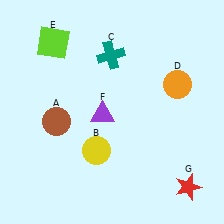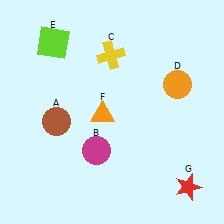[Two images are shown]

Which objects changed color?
B changed from yellow to magenta. C changed from teal to yellow. F changed from purple to orange.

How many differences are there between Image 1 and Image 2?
There are 3 differences between the two images.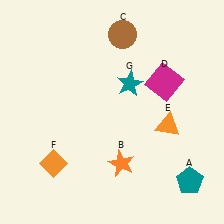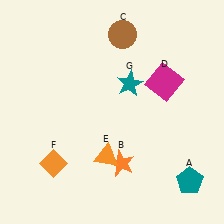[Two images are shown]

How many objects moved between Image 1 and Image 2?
1 object moved between the two images.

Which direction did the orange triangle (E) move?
The orange triangle (E) moved left.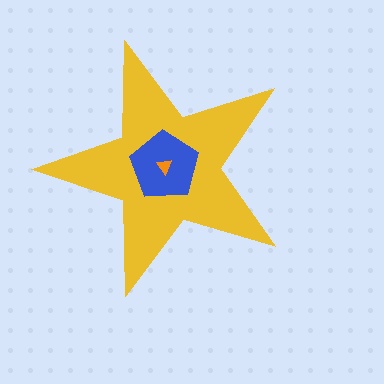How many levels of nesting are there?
3.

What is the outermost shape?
The yellow star.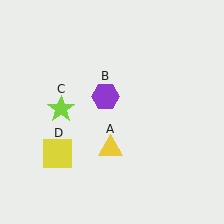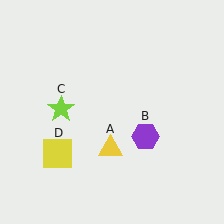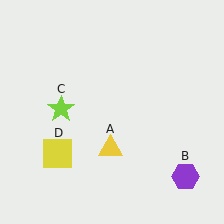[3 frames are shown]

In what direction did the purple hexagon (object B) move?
The purple hexagon (object B) moved down and to the right.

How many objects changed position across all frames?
1 object changed position: purple hexagon (object B).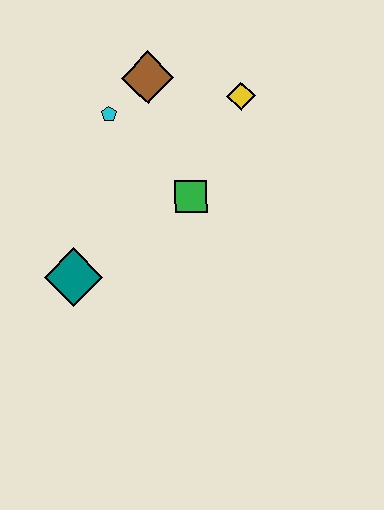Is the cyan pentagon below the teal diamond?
No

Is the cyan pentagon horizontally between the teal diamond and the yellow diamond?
Yes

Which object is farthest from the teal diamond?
The yellow diamond is farthest from the teal diamond.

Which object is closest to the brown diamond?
The cyan pentagon is closest to the brown diamond.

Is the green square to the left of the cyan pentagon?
No